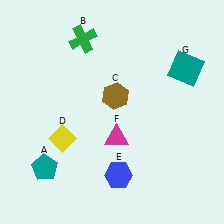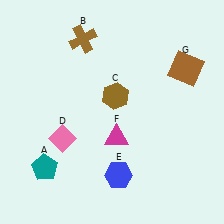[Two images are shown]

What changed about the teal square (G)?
In Image 1, G is teal. In Image 2, it changed to brown.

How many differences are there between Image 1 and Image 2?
There are 3 differences between the two images.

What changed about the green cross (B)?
In Image 1, B is green. In Image 2, it changed to brown.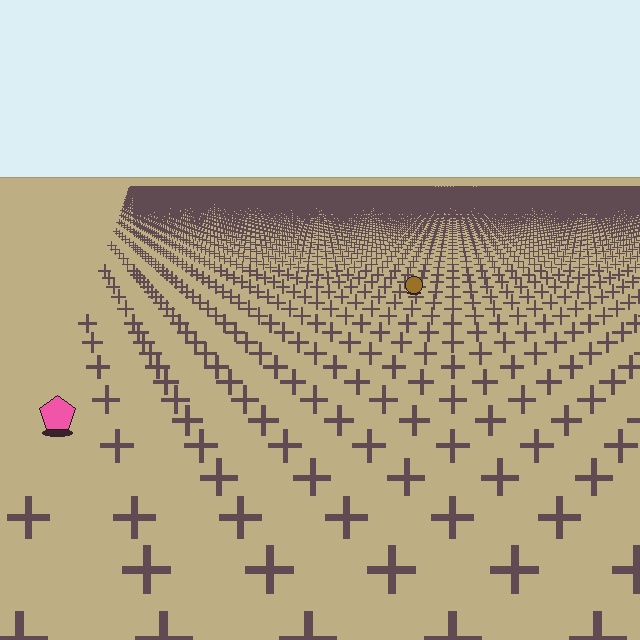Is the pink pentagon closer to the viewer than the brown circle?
Yes. The pink pentagon is closer — you can tell from the texture gradient: the ground texture is coarser near it.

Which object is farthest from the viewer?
The brown circle is farthest from the viewer. It appears smaller and the ground texture around it is denser.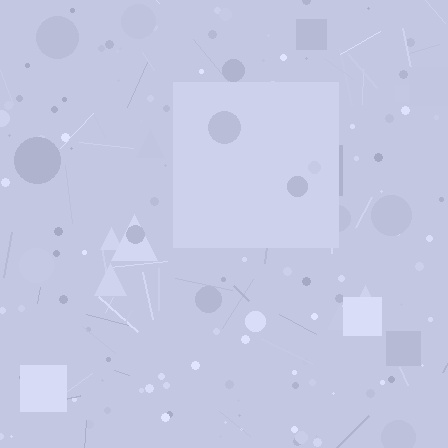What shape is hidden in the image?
A square is hidden in the image.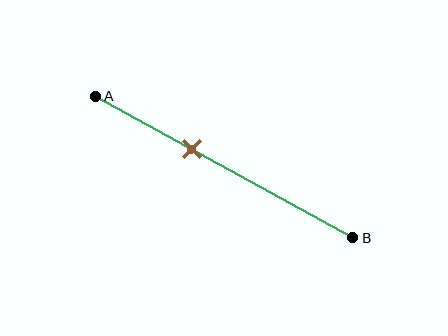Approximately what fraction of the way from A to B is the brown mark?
The brown mark is approximately 35% of the way from A to B.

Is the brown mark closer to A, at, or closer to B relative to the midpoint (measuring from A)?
The brown mark is closer to point A than the midpoint of segment AB.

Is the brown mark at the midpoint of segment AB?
No, the mark is at about 35% from A, not at the 50% midpoint.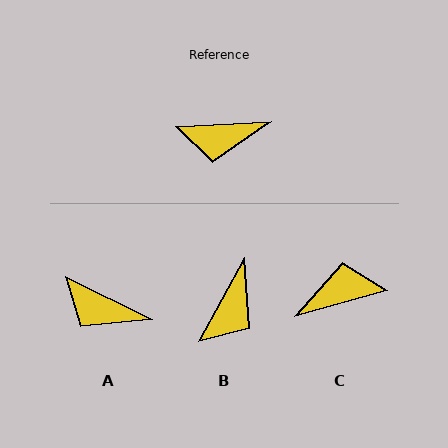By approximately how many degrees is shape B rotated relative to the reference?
Approximately 59 degrees counter-clockwise.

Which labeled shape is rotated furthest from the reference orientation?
C, about 167 degrees away.